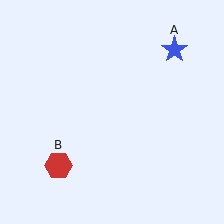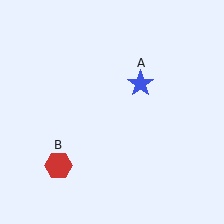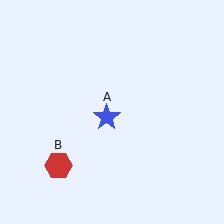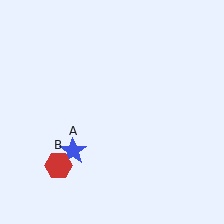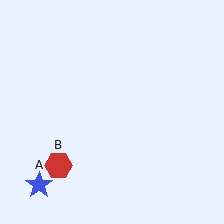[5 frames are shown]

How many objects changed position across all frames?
1 object changed position: blue star (object A).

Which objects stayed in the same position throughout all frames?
Red hexagon (object B) remained stationary.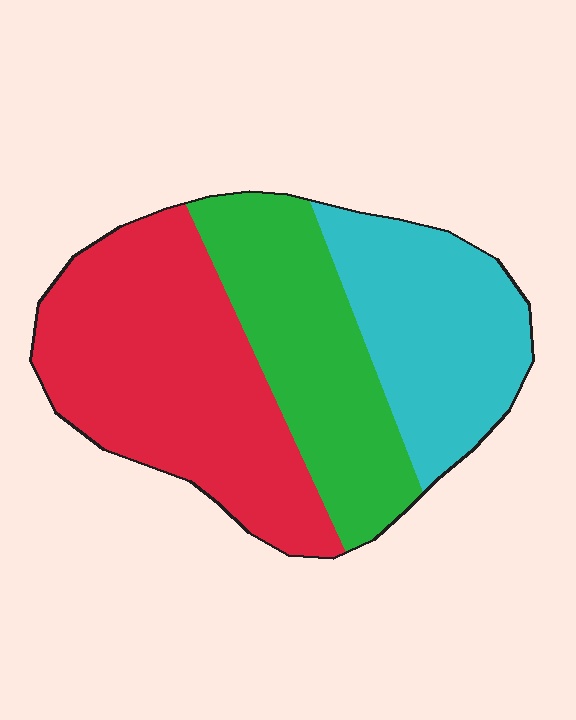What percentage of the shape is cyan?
Cyan takes up about one quarter (1/4) of the shape.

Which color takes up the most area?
Red, at roughly 45%.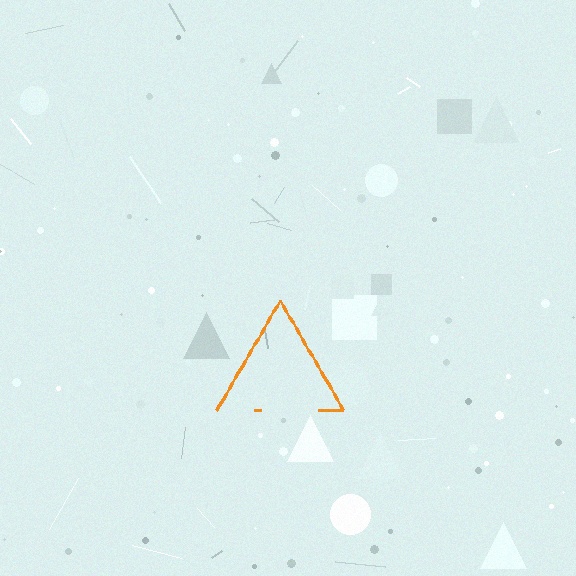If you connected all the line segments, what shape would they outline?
They would outline a triangle.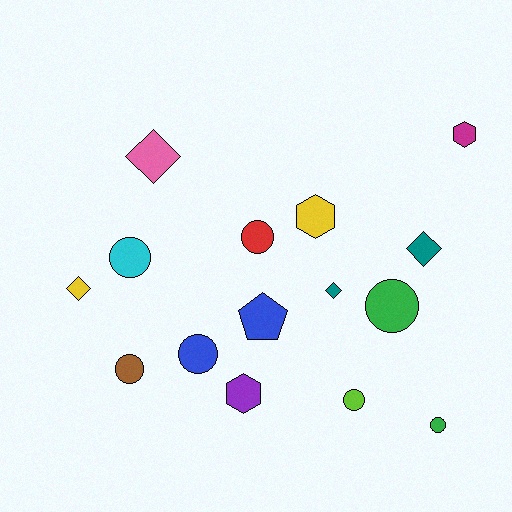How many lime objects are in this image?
There is 1 lime object.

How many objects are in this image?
There are 15 objects.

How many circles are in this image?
There are 7 circles.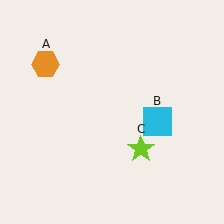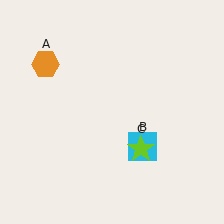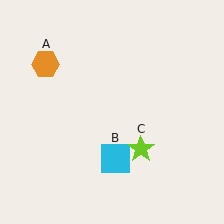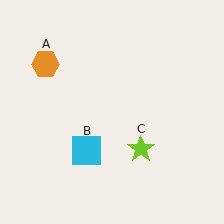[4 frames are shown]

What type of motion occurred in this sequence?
The cyan square (object B) rotated clockwise around the center of the scene.